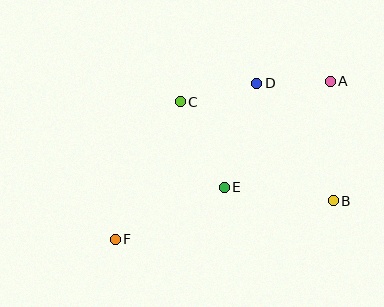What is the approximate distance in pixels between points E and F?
The distance between E and F is approximately 121 pixels.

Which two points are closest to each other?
Points A and D are closest to each other.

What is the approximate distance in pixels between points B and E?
The distance between B and E is approximately 110 pixels.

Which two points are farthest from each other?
Points A and F are farthest from each other.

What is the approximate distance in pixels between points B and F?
The distance between B and F is approximately 221 pixels.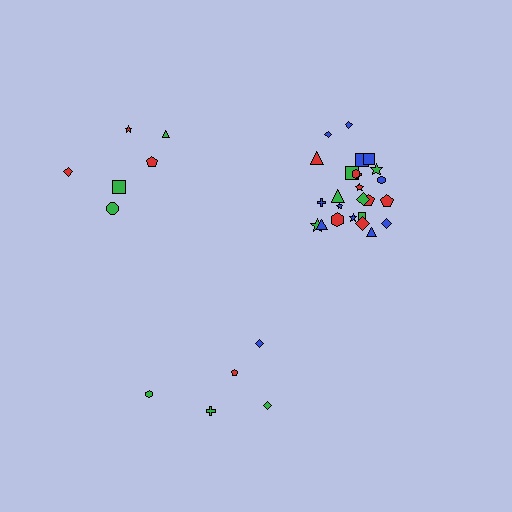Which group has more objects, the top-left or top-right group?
The top-right group.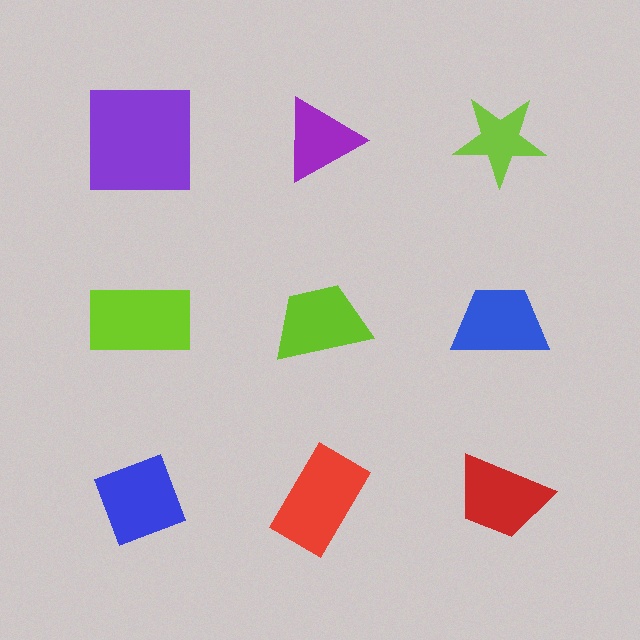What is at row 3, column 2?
A red rectangle.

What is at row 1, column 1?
A purple square.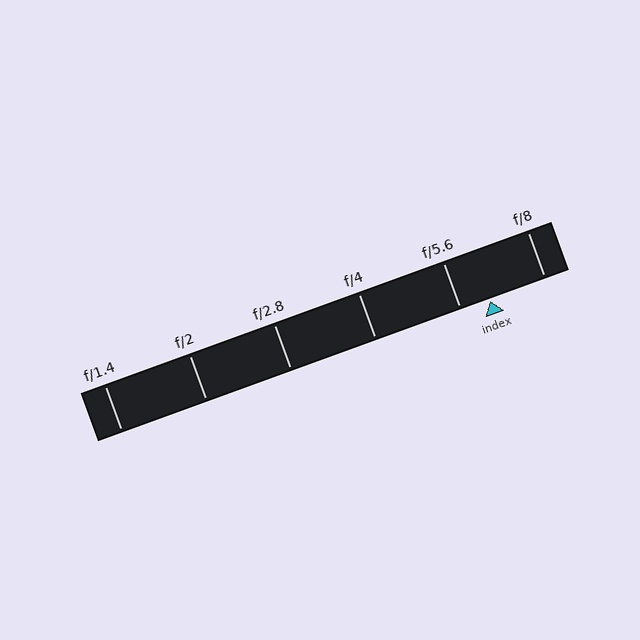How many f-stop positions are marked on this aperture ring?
There are 6 f-stop positions marked.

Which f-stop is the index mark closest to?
The index mark is closest to f/5.6.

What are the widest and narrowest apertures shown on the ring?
The widest aperture shown is f/1.4 and the narrowest is f/8.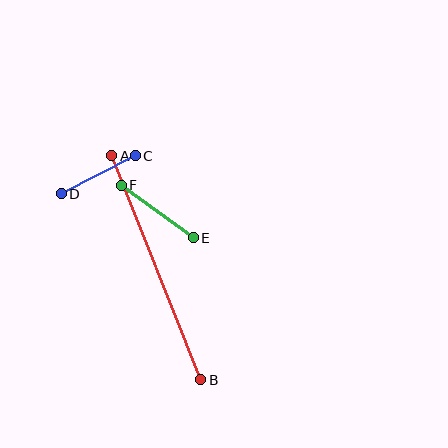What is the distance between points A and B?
The distance is approximately 241 pixels.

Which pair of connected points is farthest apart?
Points A and B are farthest apart.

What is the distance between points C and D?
The distance is approximately 83 pixels.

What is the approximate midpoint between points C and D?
The midpoint is at approximately (98, 175) pixels.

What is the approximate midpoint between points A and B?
The midpoint is at approximately (156, 268) pixels.